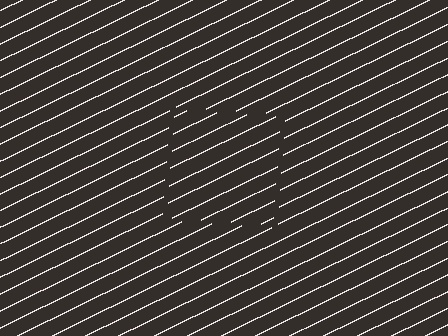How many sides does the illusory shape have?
4 sides — the line-ends trace a square.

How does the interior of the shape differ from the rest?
The interior of the shape contains the same grating, shifted by half a period — the contour is defined by the phase discontinuity where line-ends from the inner and outer gratings abut.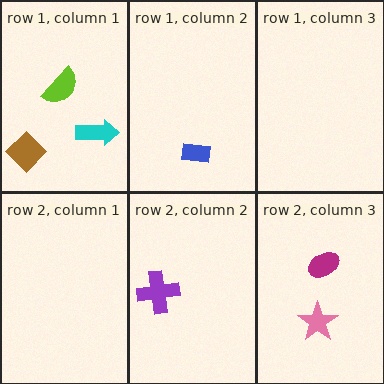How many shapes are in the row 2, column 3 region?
2.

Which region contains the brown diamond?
The row 1, column 1 region.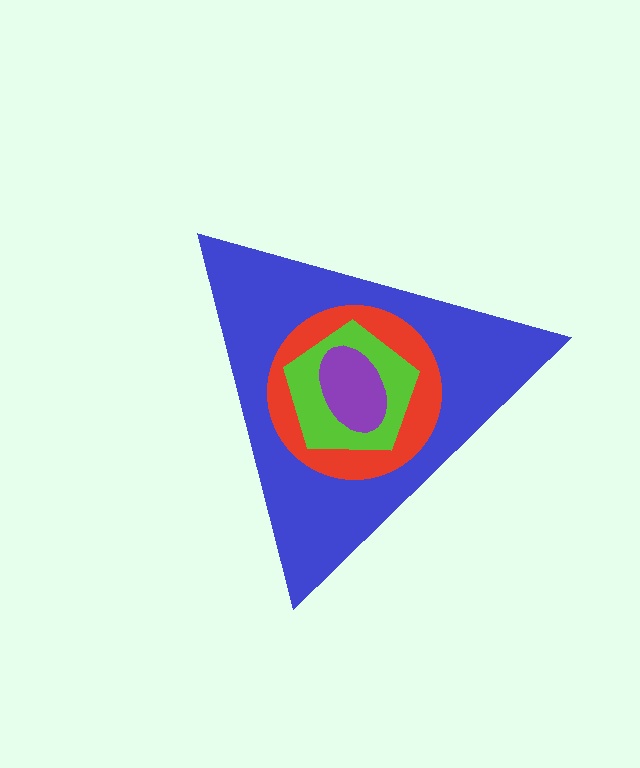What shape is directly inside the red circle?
The lime pentagon.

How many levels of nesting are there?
4.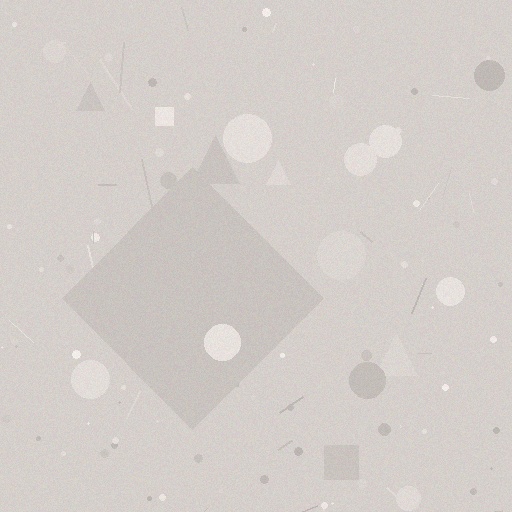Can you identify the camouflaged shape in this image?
The camouflaged shape is a diamond.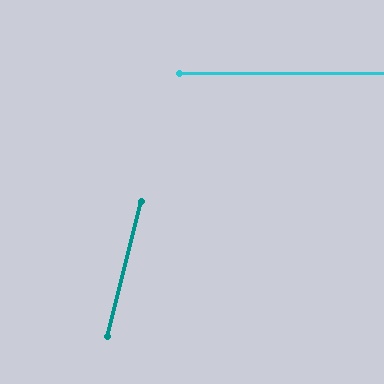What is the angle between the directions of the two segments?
Approximately 75 degrees.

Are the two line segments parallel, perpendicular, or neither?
Neither parallel nor perpendicular — they differ by about 75°.